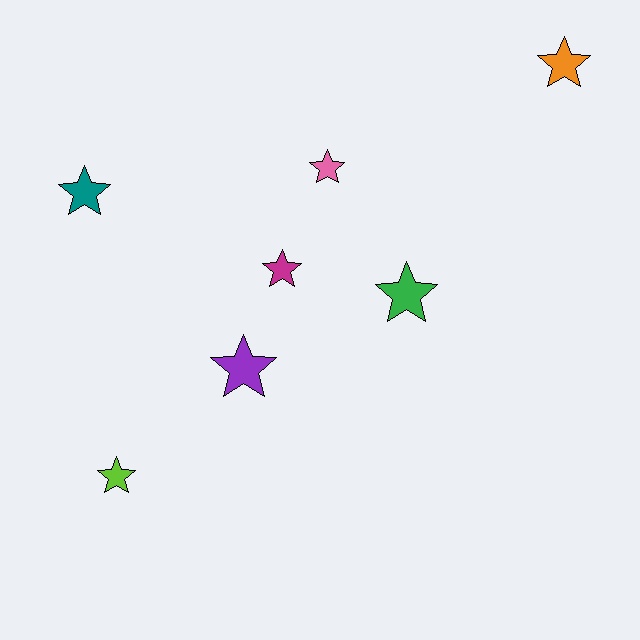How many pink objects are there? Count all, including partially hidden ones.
There is 1 pink object.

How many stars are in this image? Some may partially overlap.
There are 7 stars.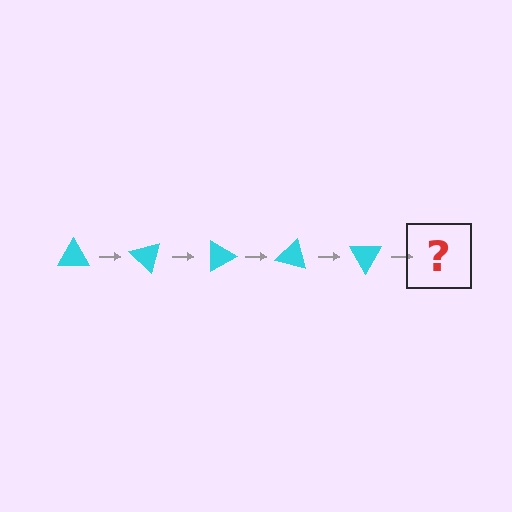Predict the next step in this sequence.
The next step is a cyan triangle rotated 225 degrees.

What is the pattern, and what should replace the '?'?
The pattern is that the triangle rotates 45 degrees each step. The '?' should be a cyan triangle rotated 225 degrees.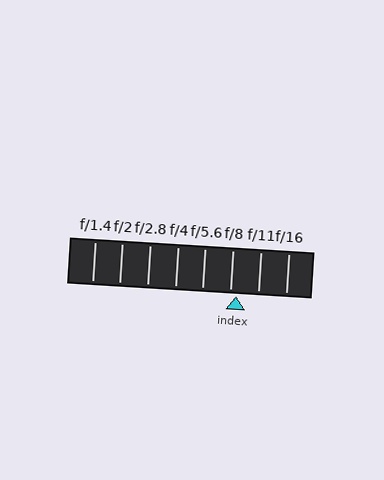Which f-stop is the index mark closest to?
The index mark is closest to f/8.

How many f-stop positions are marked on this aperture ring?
There are 8 f-stop positions marked.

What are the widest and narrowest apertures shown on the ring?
The widest aperture shown is f/1.4 and the narrowest is f/16.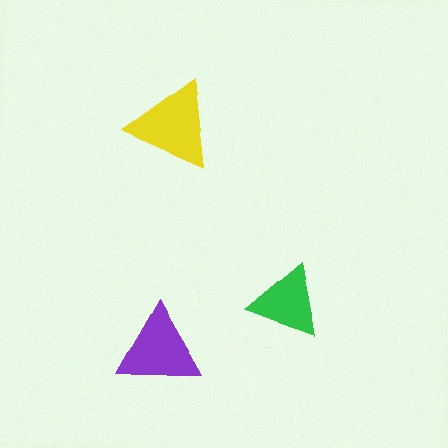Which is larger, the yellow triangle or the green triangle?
The yellow one.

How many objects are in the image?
There are 3 objects in the image.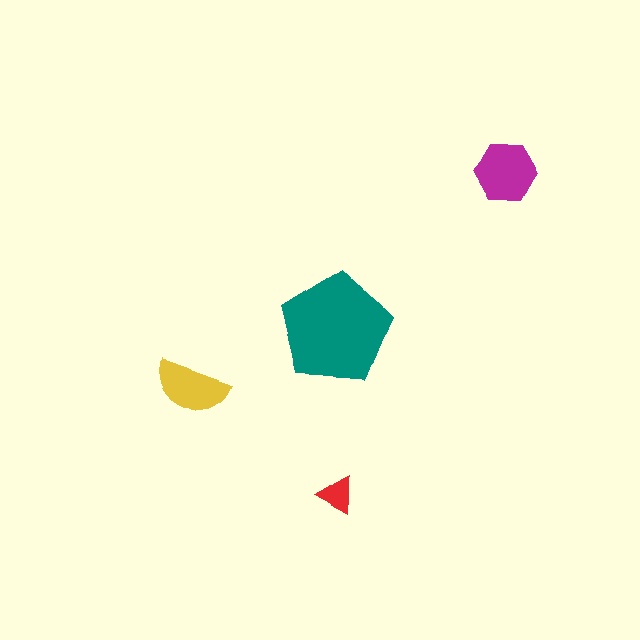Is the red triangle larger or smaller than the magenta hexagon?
Smaller.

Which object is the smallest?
The red triangle.